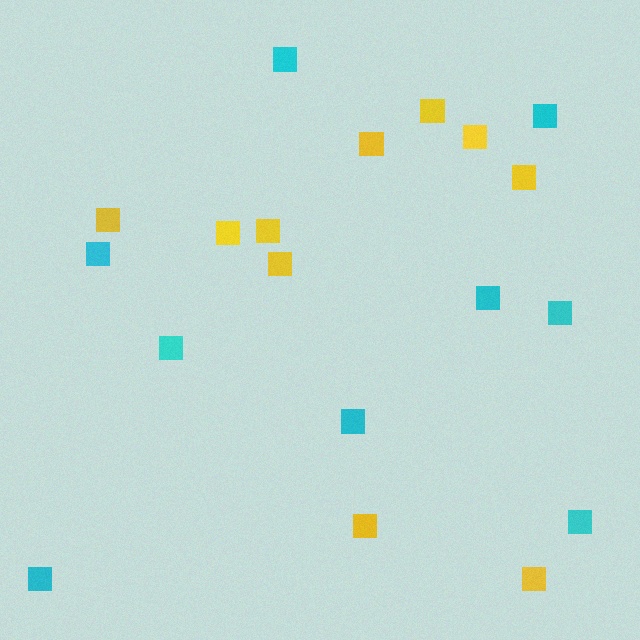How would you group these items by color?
There are 2 groups: one group of yellow squares (10) and one group of cyan squares (9).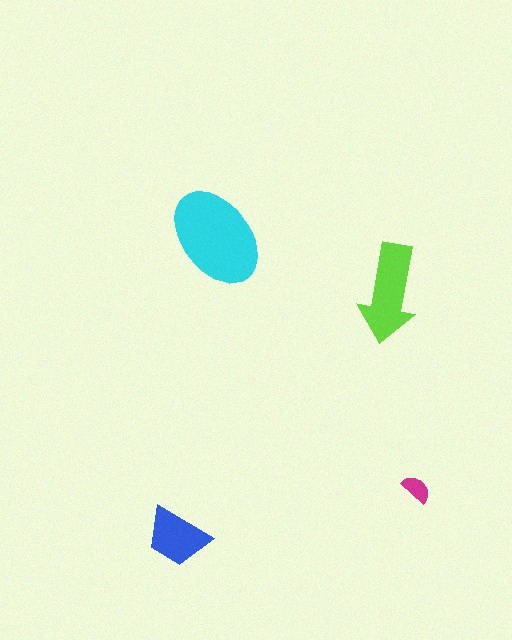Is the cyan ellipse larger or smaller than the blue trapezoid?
Larger.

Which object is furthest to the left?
The blue trapezoid is leftmost.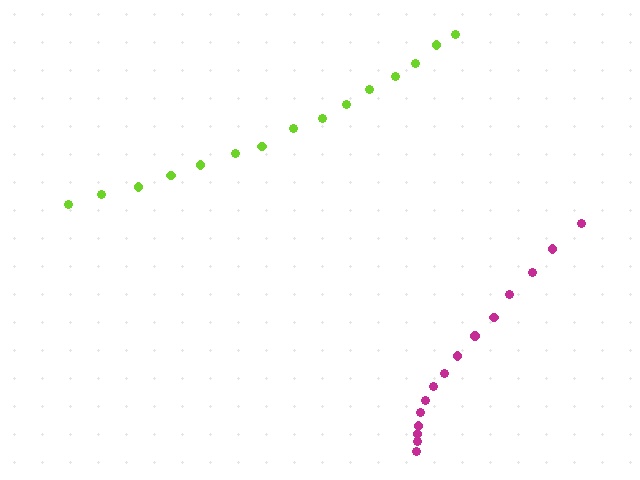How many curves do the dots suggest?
There are 2 distinct paths.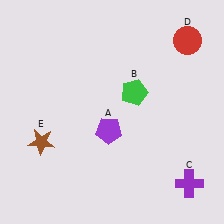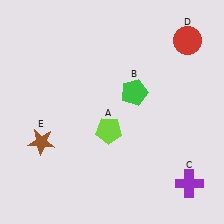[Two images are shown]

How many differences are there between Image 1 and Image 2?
There is 1 difference between the two images.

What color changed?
The pentagon (A) changed from purple in Image 1 to lime in Image 2.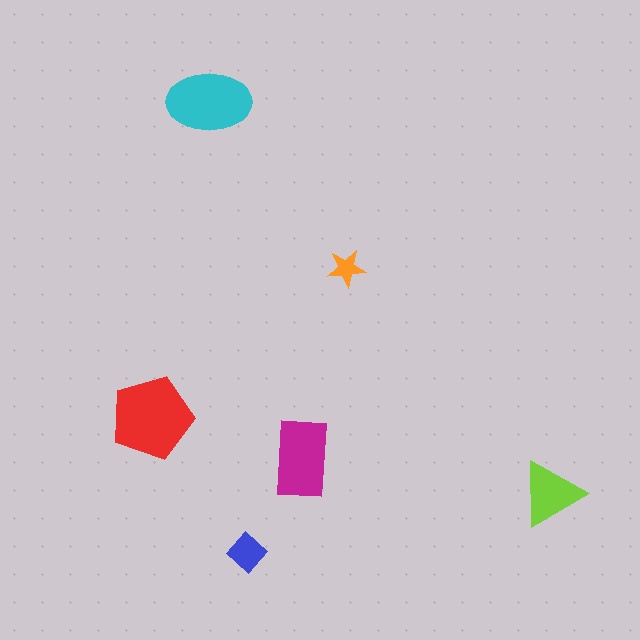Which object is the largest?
The red pentagon.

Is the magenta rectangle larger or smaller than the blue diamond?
Larger.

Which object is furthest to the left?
The red pentagon is leftmost.